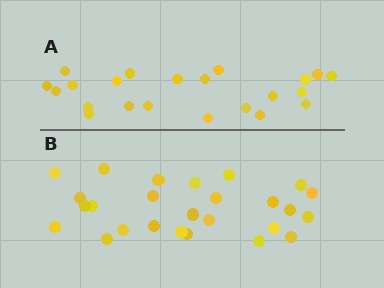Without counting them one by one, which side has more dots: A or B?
Region B (the bottom region) has more dots.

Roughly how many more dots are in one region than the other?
Region B has about 4 more dots than region A.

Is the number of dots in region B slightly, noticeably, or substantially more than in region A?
Region B has only slightly more — the two regions are fairly close. The ratio is roughly 1.2 to 1.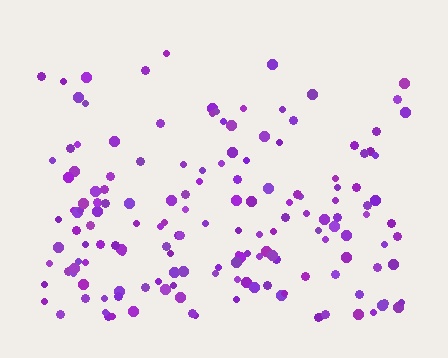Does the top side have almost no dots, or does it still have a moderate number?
Still a moderate number, just noticeably fewer than the bottom.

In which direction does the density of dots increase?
From top to bottom, with the bottom side densest.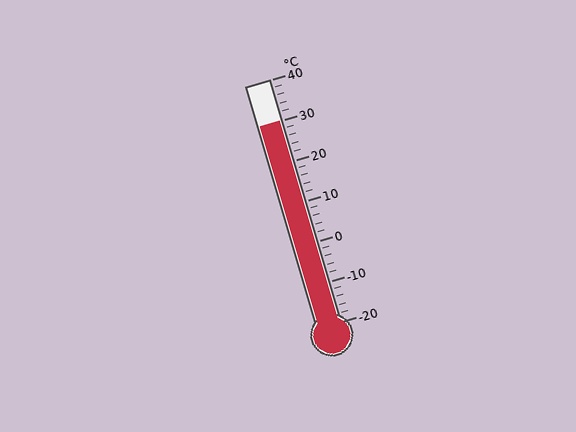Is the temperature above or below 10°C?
The temperature is above 10°C.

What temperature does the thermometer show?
The thermometer shows approximately 30°C.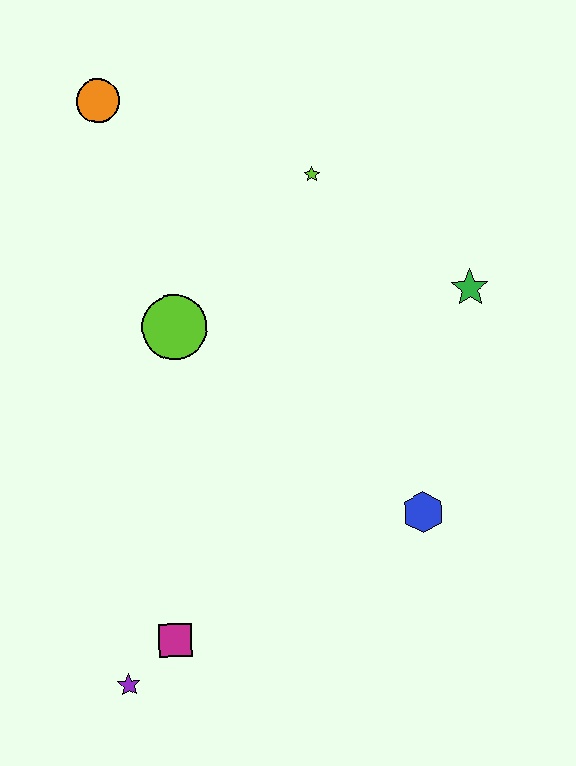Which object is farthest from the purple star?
The orange circle is farthest from the purple star.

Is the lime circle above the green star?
No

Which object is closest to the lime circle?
The lime star is closest to the lime circle.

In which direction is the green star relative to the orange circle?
The green star is to the right of the orange circle.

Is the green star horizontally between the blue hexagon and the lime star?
No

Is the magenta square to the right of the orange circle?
Yes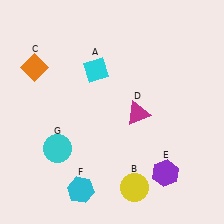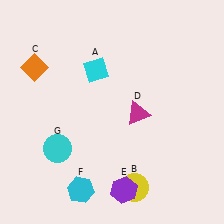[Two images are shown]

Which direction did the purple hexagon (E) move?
The purple hexagon (E) moved left.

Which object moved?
The purple hexagon (E) moved left.